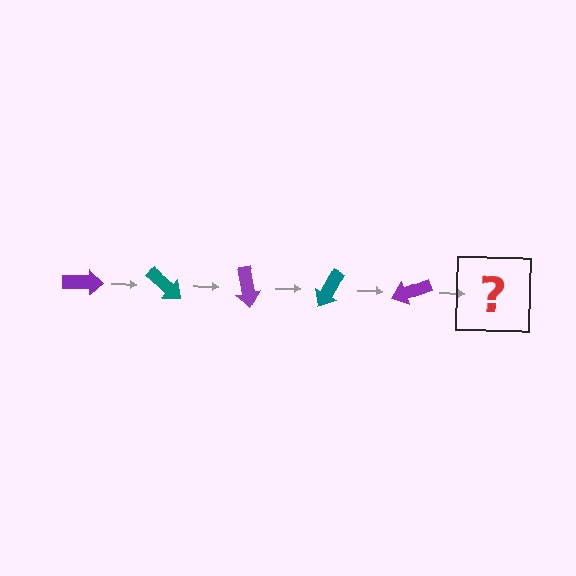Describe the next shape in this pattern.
It should be a teal arrow, rotated 200 degrees from the start.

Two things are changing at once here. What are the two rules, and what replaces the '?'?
The two rules are that it rotates 40 degrees each step and the color cycles through purple and teal. The '?' should be a teal arrow, rotated 200 degrees from the start.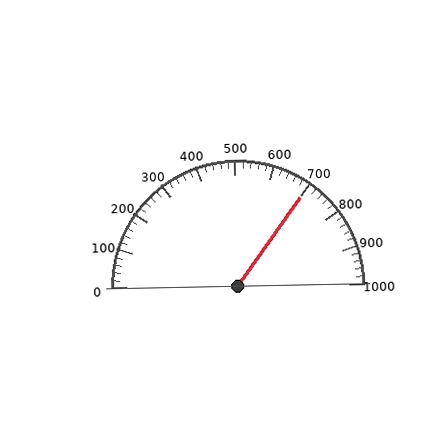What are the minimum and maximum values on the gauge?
The gauge ranges from 0 to 1000.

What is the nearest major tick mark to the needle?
The nearest major tick mark is 700.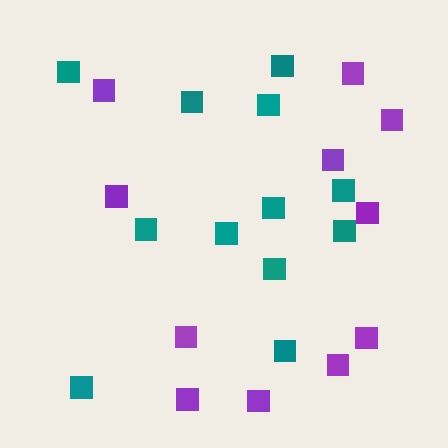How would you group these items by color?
There are 2 groups: one group of teal squares (12) and one group of purple squares (11).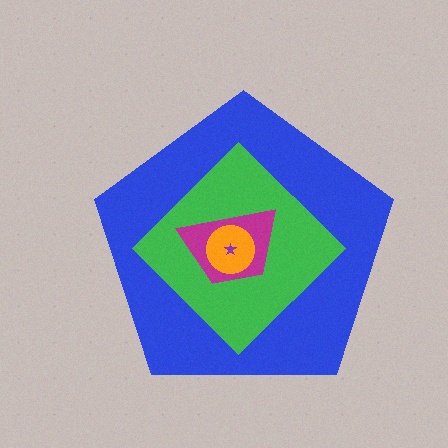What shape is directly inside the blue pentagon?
The green diamond.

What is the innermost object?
The purple star.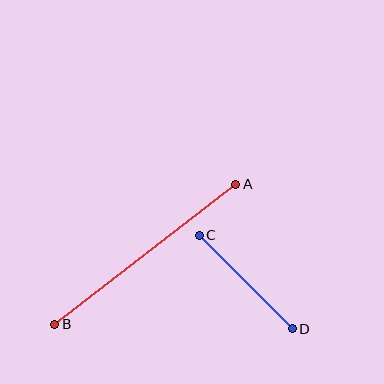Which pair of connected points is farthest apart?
Points A and B are farthest apart.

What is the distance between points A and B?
The distance is approximately 229 pixels.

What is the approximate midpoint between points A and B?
The midpoint is at approximately (145, 254) pixels.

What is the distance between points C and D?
The distance is approximately 132 pixels.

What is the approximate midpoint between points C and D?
The midpoint is at approximately (246, 282) pixels.